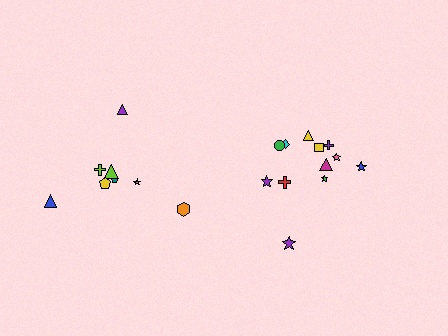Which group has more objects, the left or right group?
The right group.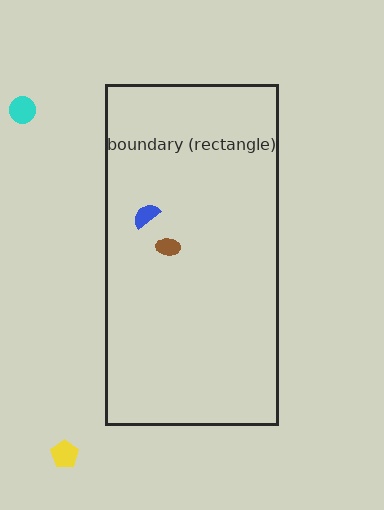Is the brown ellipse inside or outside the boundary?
Inside.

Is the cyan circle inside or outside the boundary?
Outside.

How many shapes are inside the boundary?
2 inside, 2 outside.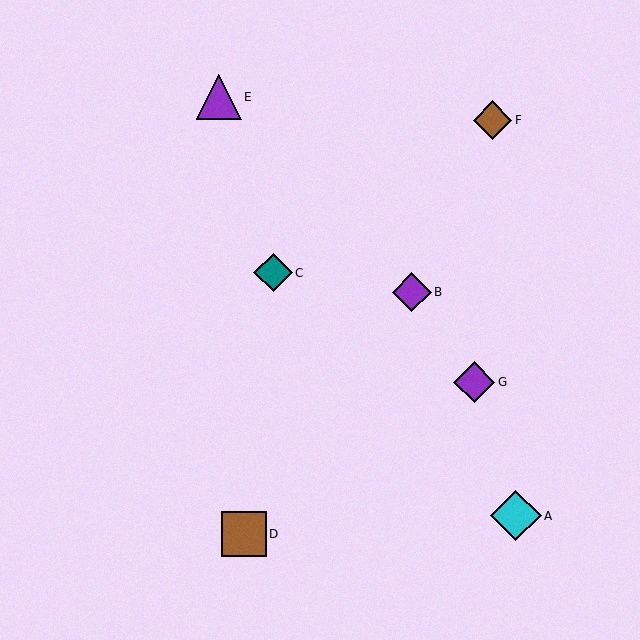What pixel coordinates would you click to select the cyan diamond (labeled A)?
Click at (516, 516) to select the cyan diamond A.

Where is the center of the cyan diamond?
The center of the cyan diamond is at (516, 516).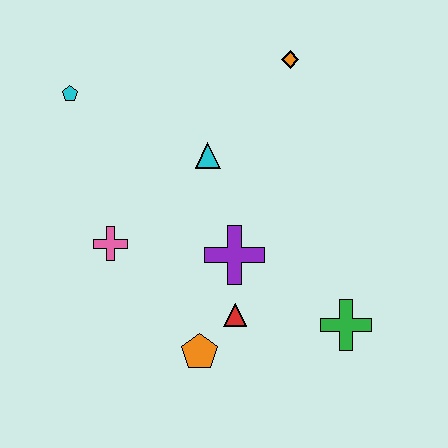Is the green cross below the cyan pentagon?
Yes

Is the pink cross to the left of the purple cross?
Yes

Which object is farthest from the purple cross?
The cyan pentagon is farthest from the purple cross.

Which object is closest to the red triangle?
The orange pentagon is closest to the red triangle.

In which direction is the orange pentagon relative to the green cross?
The orange pentagon is to the left of the green cross.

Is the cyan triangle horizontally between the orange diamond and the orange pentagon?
Yes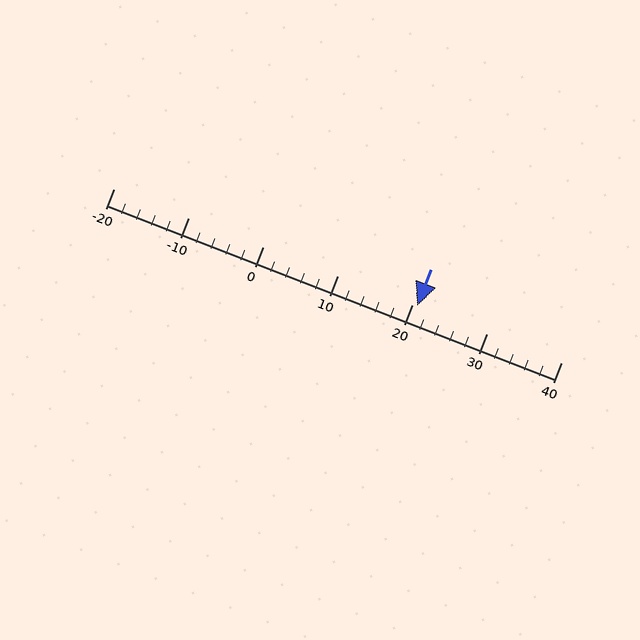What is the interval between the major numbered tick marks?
The major tick marks are spaced 10 units apart.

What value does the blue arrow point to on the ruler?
The blue arrow points to approximately 21.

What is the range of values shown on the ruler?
The ruler shows values from -20 to 40.